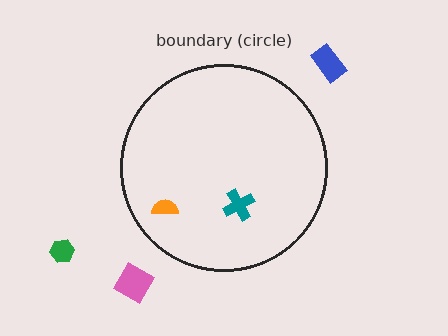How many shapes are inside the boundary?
2 inside, 3 outside.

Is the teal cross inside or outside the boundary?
Inside.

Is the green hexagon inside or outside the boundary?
Outside.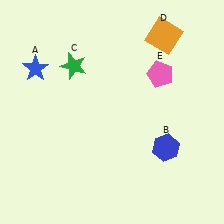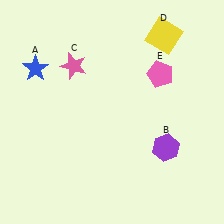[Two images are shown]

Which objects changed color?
B changed from blue to purple. C changed from green to pink. D changed from orange to yellow.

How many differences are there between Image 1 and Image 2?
There are 3 differences between the two images.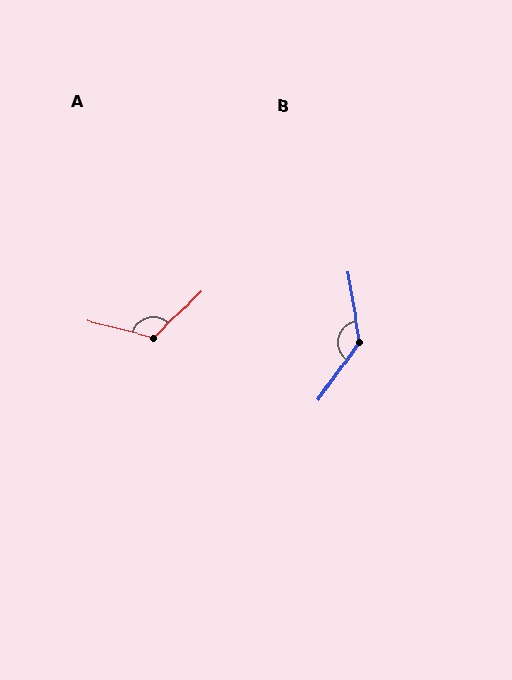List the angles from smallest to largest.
A (121°), B (135°).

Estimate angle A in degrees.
Approximately 121 degrees.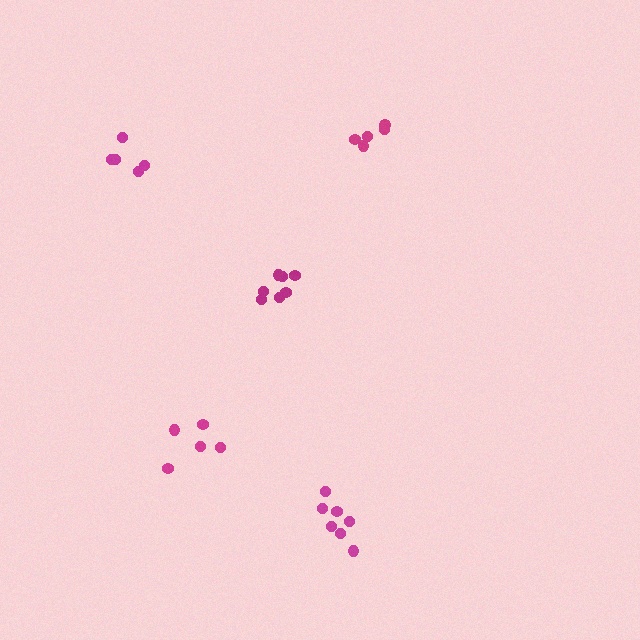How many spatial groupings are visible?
There are 5 spatial groupings.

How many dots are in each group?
Group 1: 7 dots, Group 2: 5 dots, Group 3: 5 dots, Group 4: 5 dots, Group 5: 7 dots (29 total).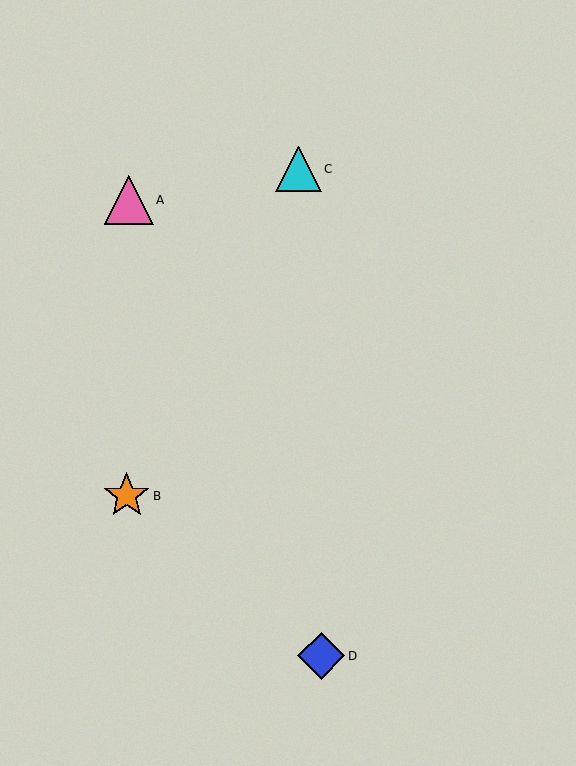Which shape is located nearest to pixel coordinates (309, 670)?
The blue diamond (labeled D) at (321, 656) is nearest to that location.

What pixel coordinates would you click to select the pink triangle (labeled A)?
Click at (129, 200) to select the pink triangle A.